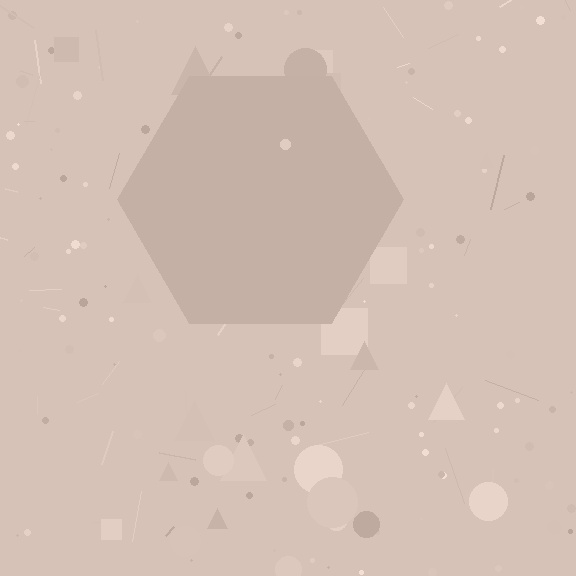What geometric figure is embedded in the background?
A hexagon is embedded in the background.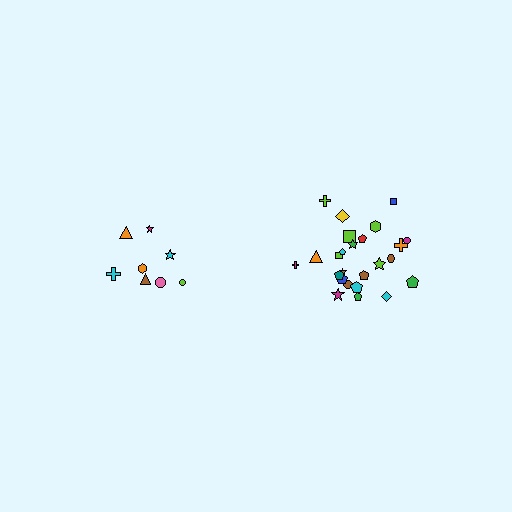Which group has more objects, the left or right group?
The right group.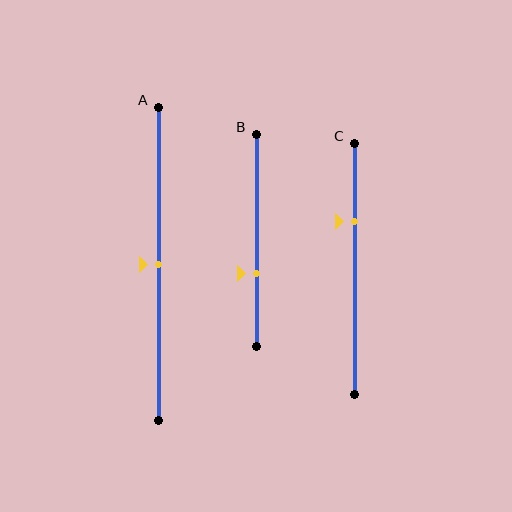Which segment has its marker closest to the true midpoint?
Segment A has its marker closest to the true midpoint.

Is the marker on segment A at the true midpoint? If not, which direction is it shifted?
Yes, the marker on segment A is at the true midpoint.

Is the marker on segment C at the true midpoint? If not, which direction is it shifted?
No, the marker on segment C is shifted upward by about 19% of the segment length.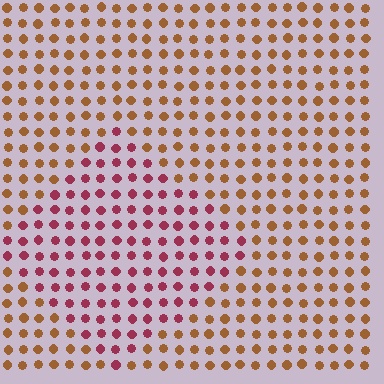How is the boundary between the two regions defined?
The boundary is defined purely by a slight shift in hue (about 46 degrees). Spacing, size, and orientation are identical on both sides.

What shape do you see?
I see a diamond.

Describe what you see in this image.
The image is filled with small brown elements in a uniform arrangement. A diamond-shaped region is visible where the elements are tinted to a slightly different hue, forming a subtle color boundary.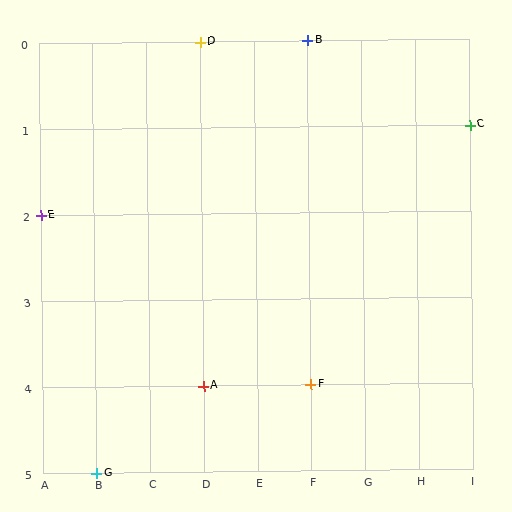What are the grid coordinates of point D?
Point D is at grid coordinates (D, 0).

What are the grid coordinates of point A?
Point A is at grid coordinates (D, 4).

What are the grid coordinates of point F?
Point F is at grid coordinates (F, 4).